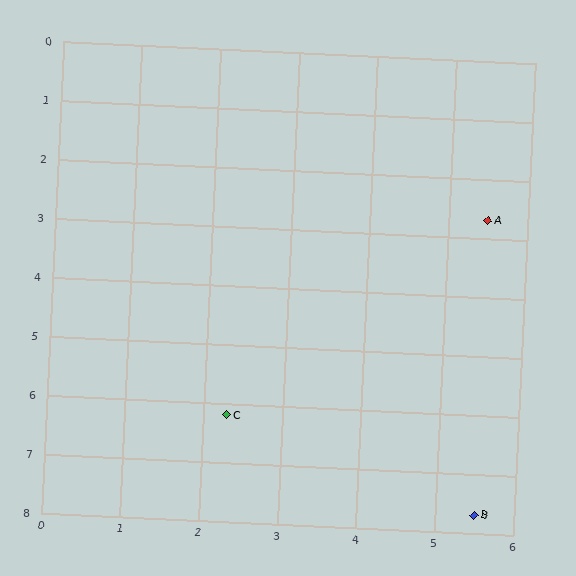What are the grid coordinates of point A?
Point A is at approximately (5.5, 2.7).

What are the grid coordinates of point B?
Point B is at approximately (5.5, 7.7).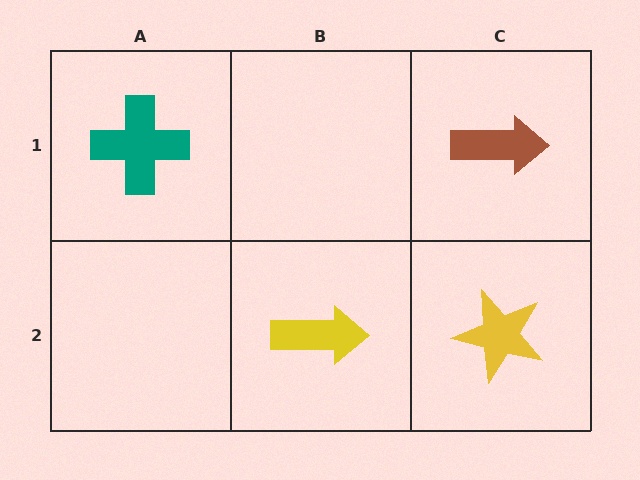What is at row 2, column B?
A yellow arrow.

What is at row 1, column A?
A teal cross.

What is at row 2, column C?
A yellow star.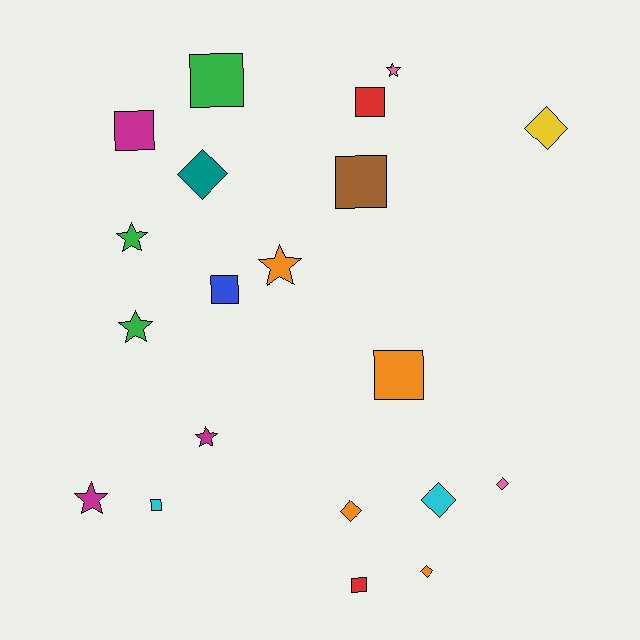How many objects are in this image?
There are 20 objects.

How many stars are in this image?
There are 6 stars.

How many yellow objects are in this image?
There is 1 yellow object.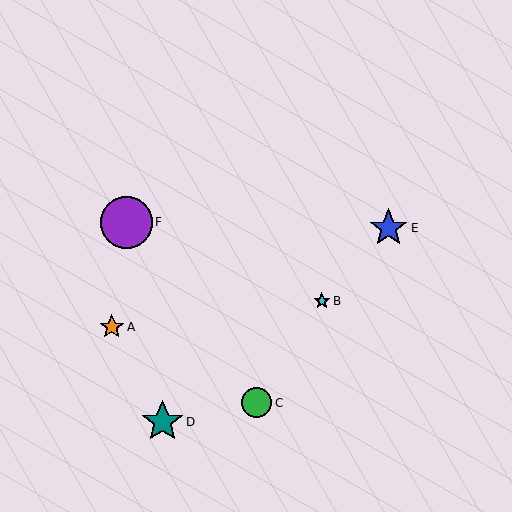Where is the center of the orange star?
The center of the orange star is at (112, 327).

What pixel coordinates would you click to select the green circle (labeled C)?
Click at (257, 403) to select the green circle C.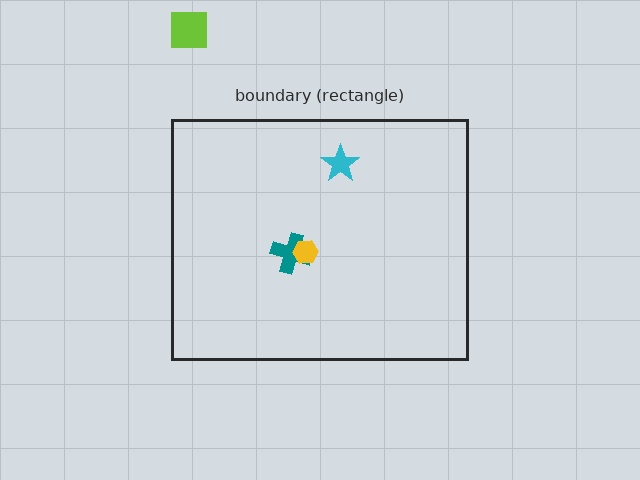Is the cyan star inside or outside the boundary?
Inside.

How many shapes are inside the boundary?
3 inside, 1 outside.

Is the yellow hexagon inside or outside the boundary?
Inside.